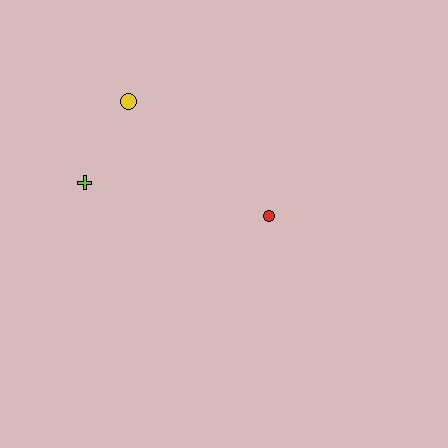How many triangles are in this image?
There are no triangles.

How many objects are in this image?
There are 3 objects.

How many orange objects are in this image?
There are no orange objects.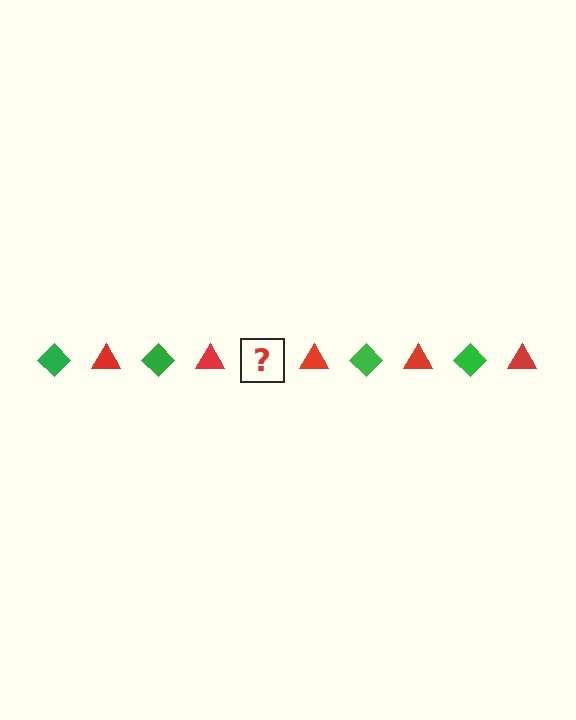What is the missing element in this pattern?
The missing element is a green diamond.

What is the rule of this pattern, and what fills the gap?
The rule is that the pattern alternates between green diamond and red triangle. The gap should be filled with a green diamond.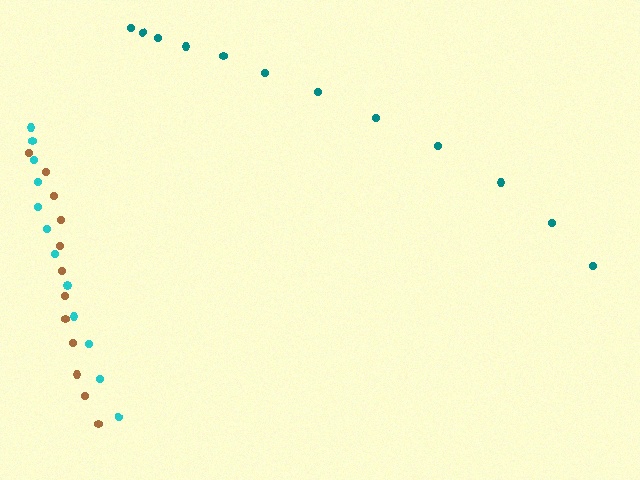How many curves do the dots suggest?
There are 3 distinct paths.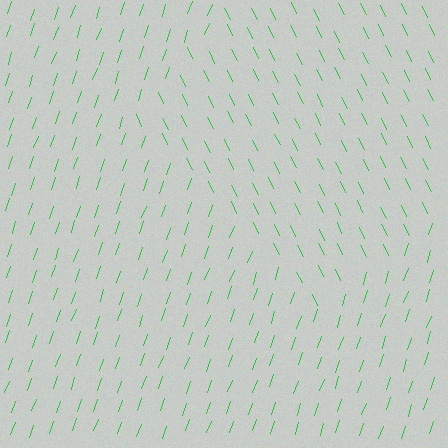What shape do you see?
I see a diamond.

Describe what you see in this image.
The image is filled with small green line segments. A diamond region in the image has lines oriented differently from the surrounding lines, creating a visible texture boundary.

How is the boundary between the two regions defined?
The boundary is defined purely by a change in line orientation (approximately 45 degrees difference). All lines are the same color and thickness.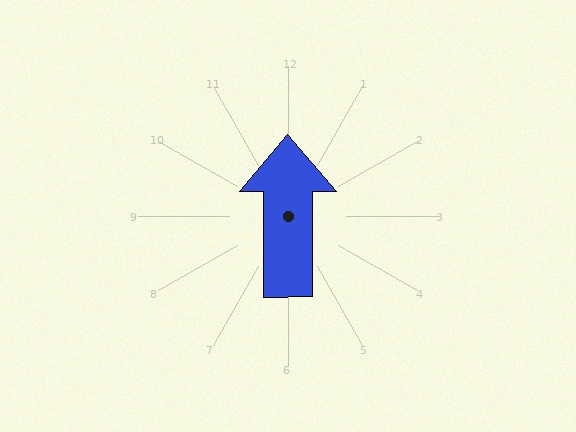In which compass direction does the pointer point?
North.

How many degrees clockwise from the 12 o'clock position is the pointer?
Approximately 360 degrees.